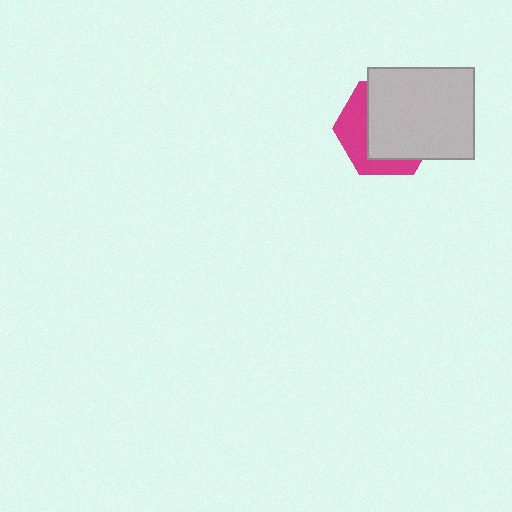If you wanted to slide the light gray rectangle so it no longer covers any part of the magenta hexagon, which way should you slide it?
Slide it toward the upper-right — that is the most direct way to separate the two shapes.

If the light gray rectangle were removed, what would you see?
You would see the complete magenta hexagon.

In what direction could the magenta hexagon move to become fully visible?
The magenta hexagon could move toward the lower-left. That would shift it out from behind the light gray rectangle entirely.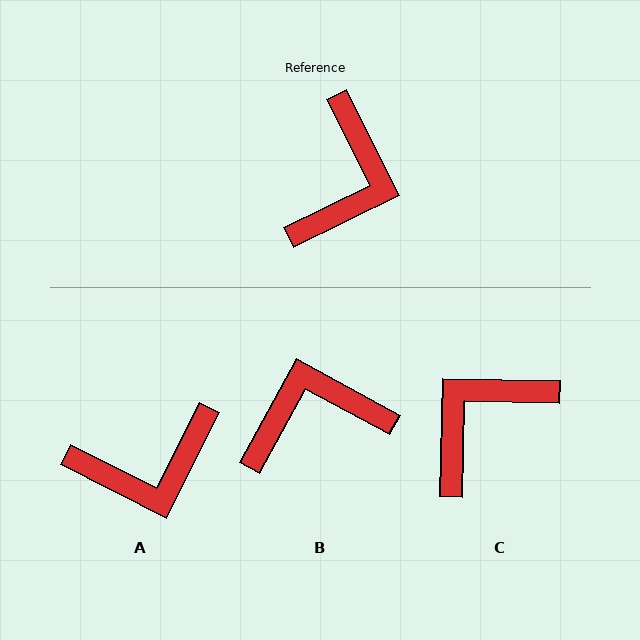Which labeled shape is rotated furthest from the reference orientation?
C, about 153 degrees away.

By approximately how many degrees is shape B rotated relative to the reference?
Approximately 125 degrees counter-clockwise.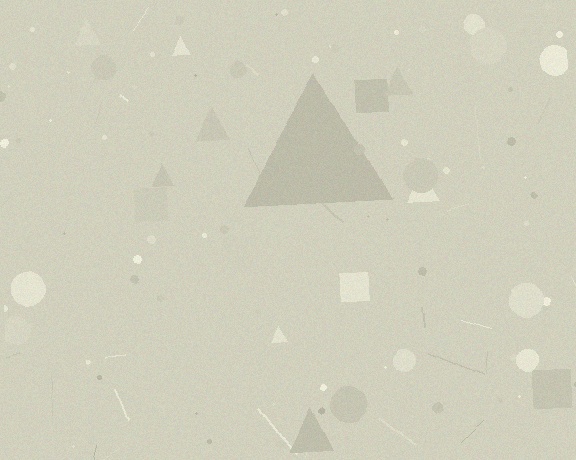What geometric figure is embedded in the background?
A triangle is embedded in the background.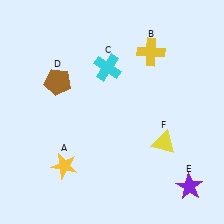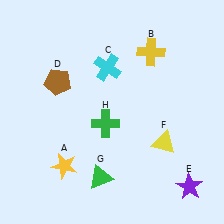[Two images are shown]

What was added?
A green triangle (G), a green cross (H) were added in Image 2.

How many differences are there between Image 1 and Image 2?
There are 2 differences between the two images.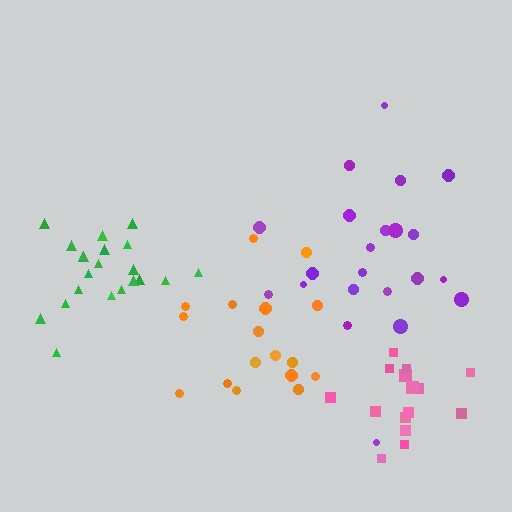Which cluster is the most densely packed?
Pink.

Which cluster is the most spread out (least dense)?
Purple.